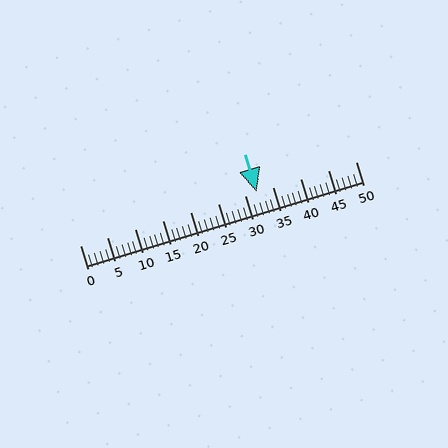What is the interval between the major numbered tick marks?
The major tick marks are spaced 5 units apart.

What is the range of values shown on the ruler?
The ruler shows values from 0 to 50.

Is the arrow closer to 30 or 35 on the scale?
The arrow is closer to 30.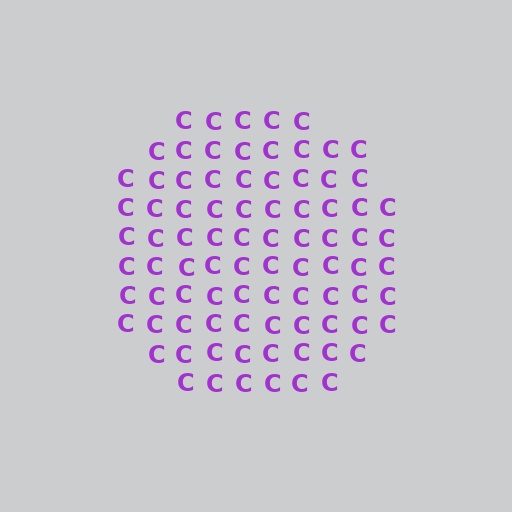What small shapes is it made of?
It is made of small letter C's.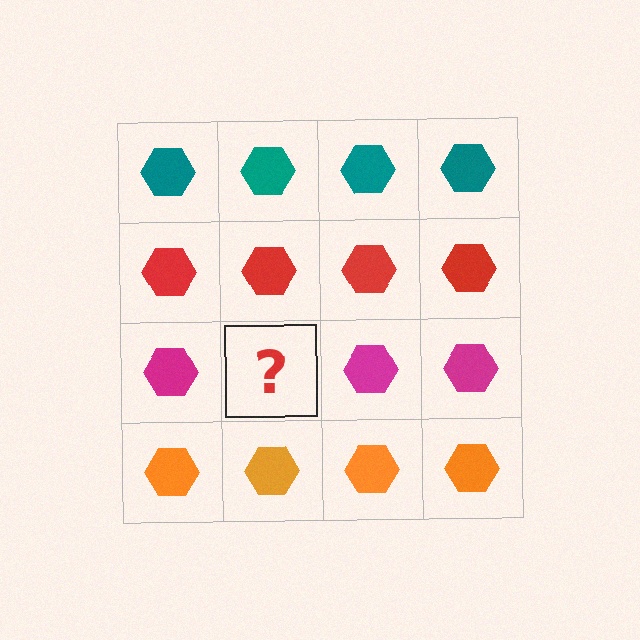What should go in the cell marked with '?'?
The missing cell should contain a magenta hexagon.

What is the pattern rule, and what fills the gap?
The rule is that each row has a consistent color. The gap should be filled with a magenta hexagon.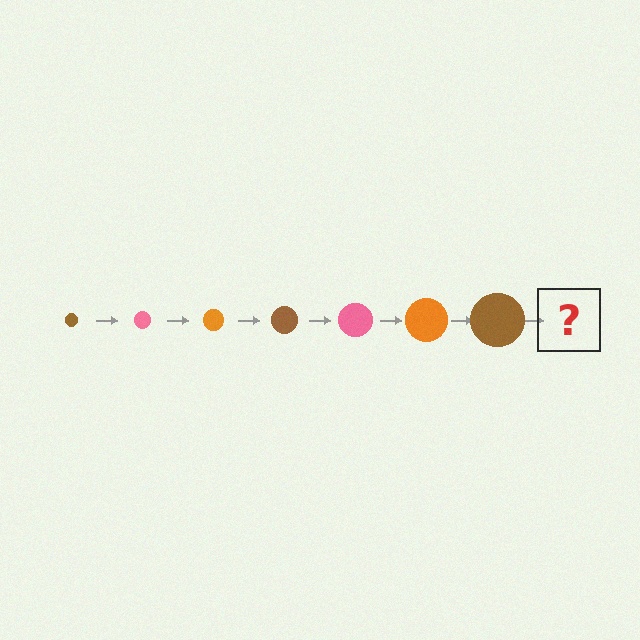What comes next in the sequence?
The next element should be a pink circle, larger than the previous one.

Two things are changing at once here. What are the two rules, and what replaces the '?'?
The two rules are that the circle grows larger each step and the color cycles through brown, pink, and orange. The '?' should be a pink circle, larger than the previous one.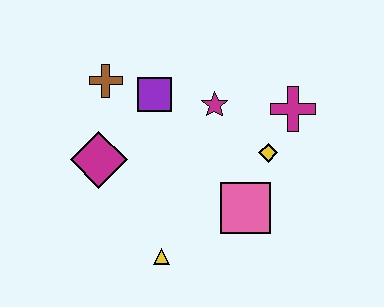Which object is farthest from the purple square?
The yellow triangle is farthest from the purple square.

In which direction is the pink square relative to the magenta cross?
The pink square is below the magenta cross.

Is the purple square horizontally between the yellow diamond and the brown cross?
Yes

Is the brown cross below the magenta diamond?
No